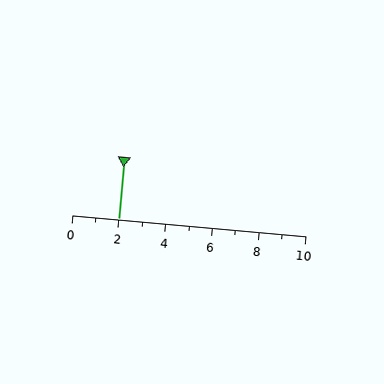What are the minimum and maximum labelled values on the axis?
The axis runs from 0 to 10.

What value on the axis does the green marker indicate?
The marker indicates approximately 2.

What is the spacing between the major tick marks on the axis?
The major ticks are spaced 2 apart.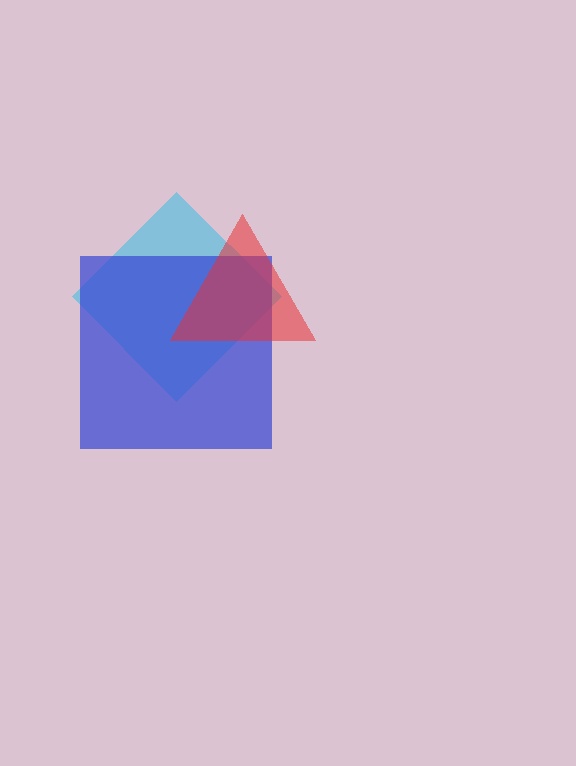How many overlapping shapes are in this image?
There are 3 overlapping shapes in the image.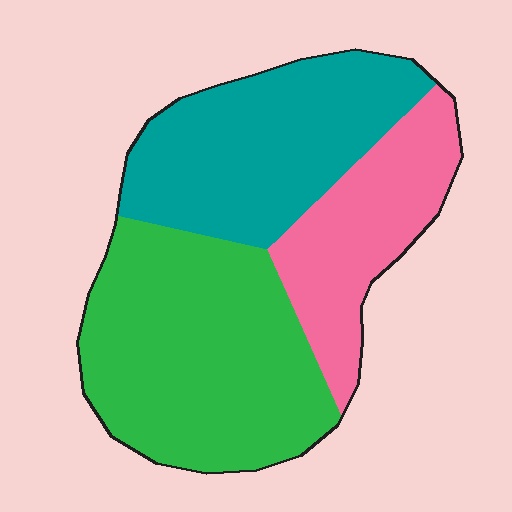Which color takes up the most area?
Green, at roughly 45%.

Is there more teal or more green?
Green.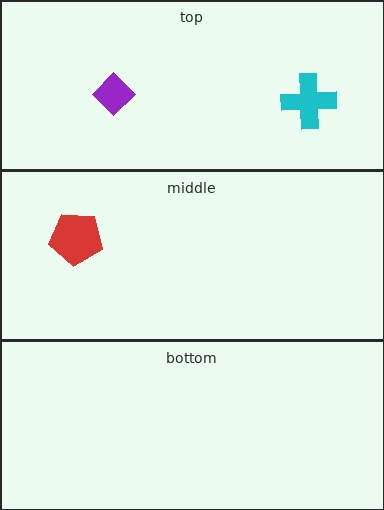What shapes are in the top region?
The cyan cross, the purple diamond.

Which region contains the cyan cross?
The top region.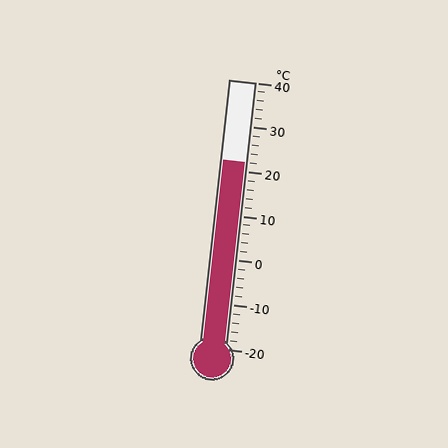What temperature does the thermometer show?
The thermometer shows approximately 22°C.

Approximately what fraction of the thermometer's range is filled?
The thermometer is filled to approximately 70% of its range.